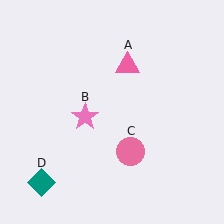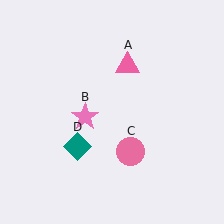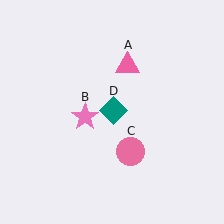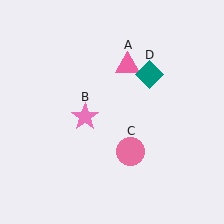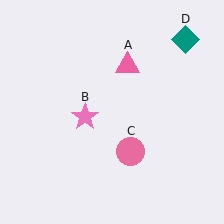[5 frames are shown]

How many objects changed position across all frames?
1 object changed position: teal diamond (object D).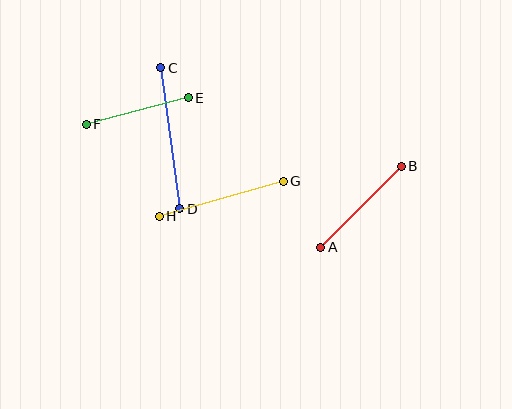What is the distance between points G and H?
The distance is approximately 129 pixels.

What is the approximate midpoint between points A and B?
The midpoint is at approximately (361, 207) pixels.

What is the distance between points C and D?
The distance is approximately 142 pixels.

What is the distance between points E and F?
The distance is approximately 106 pixels.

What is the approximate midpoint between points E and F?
The midpoint is at approximately (137, 111) pixels.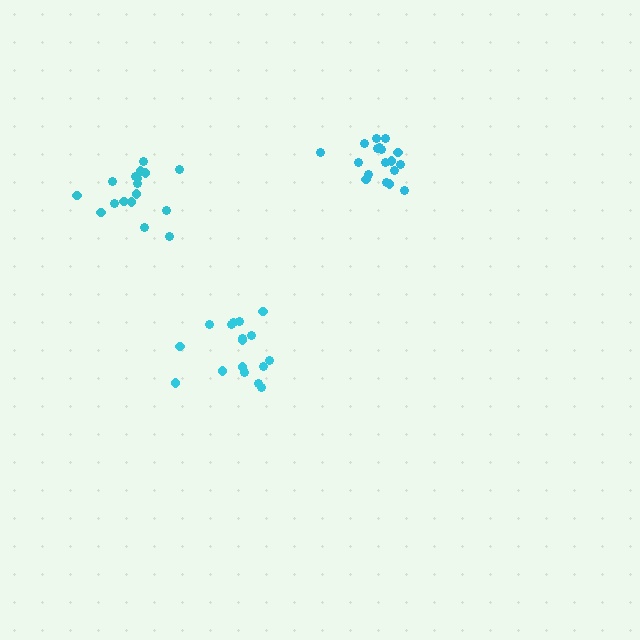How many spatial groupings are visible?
There are 3 spatial groupings.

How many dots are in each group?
Group 1: 17 dots, Group 2: 18 dots, Group 3: 17 dots (52 total).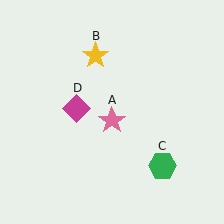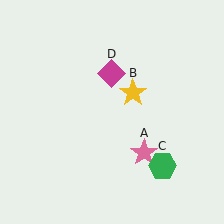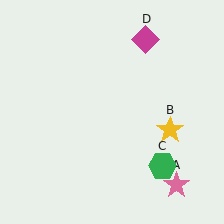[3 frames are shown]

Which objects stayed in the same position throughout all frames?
Green hexagon (object C) remained stationary.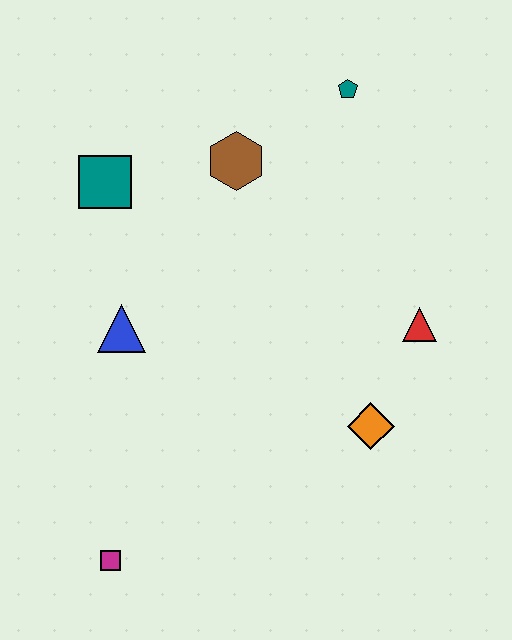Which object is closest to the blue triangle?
The teal square is closest to the blue triangle.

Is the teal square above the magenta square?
Yes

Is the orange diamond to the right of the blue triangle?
Yes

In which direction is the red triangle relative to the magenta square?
The red triangle is to the right of the magenta square.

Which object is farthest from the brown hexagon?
The magenta square is farthest from the brown hexagon.